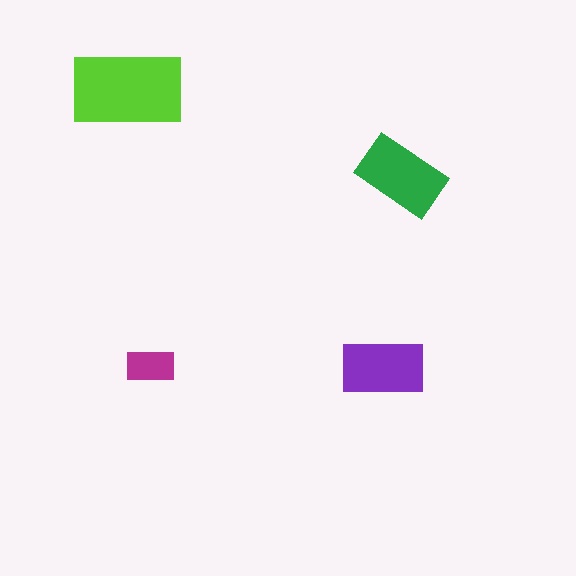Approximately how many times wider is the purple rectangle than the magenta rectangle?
About 1.5 times wider.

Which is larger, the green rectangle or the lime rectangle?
The lime one.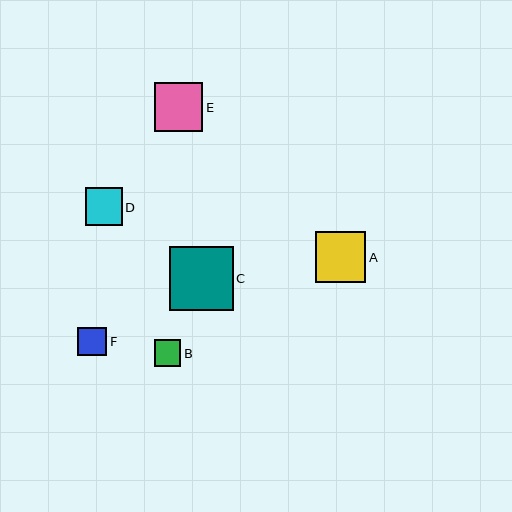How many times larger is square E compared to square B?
Square E is approximately 1.8 times the size of square B.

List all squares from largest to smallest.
From largest to smallest: C, A, E, D, F, B.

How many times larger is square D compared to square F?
Square D is approximately 1.3 times the size of square F.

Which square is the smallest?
Square B is the smallest with a size of approximately 27 pixels.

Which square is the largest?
Square C is the largest with a size of approximately 64 pixels.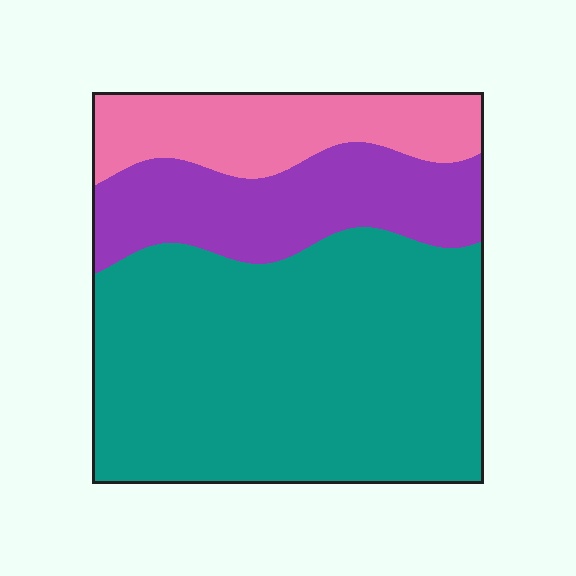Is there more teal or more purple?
Teal.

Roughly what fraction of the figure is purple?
Purple takes up less than a quarter of the figure.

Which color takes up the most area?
Teal, at roughly 60%.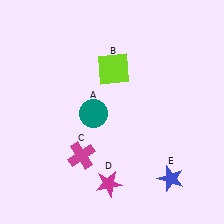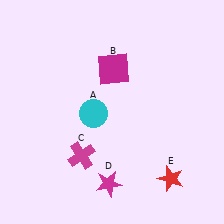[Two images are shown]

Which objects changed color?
A changed from teal to cyan. B changed from lime to magenta. E changed from blue to red.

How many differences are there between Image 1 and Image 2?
There are 3 differences between the two images.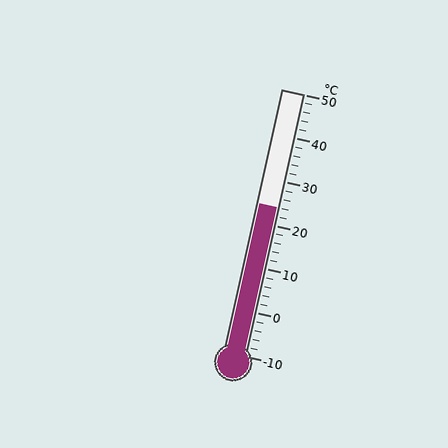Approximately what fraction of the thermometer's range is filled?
The thermometer is filled to approximately 55% of its range.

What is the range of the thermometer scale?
The thermometer scale ranges from -10°C to 50°C.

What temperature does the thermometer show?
The thermometer shows approximately 24°C.